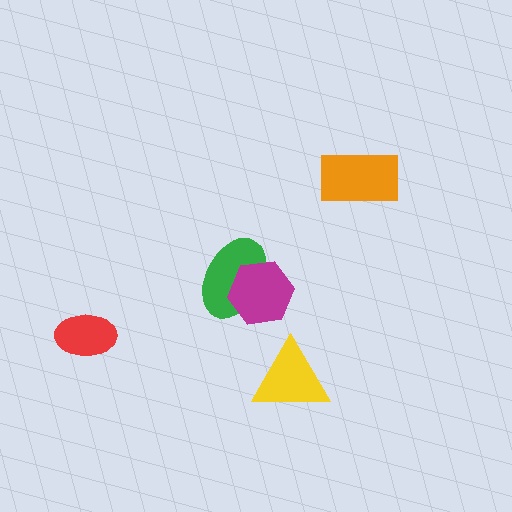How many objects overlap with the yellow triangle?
0 objects overlap with the yellow triangle.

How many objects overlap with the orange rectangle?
0 objects overlap with the orange rectangle.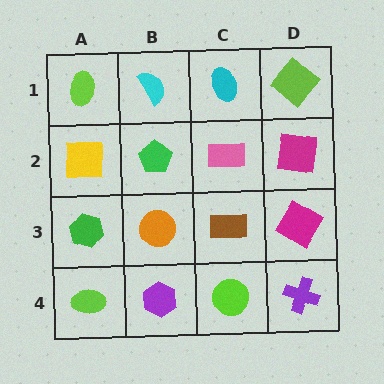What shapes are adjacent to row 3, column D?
A magenta square (row 2, column D), a purple cross (row 4, column D), a brown rectangle (row 3, column C).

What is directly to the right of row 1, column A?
A cyan semicircle.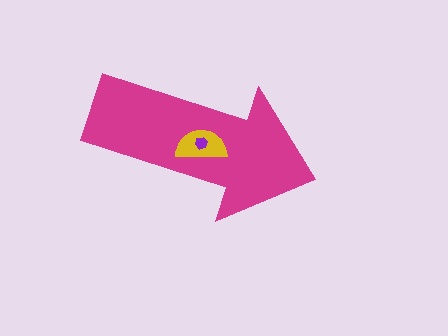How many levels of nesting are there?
3.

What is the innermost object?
The purple hexagon.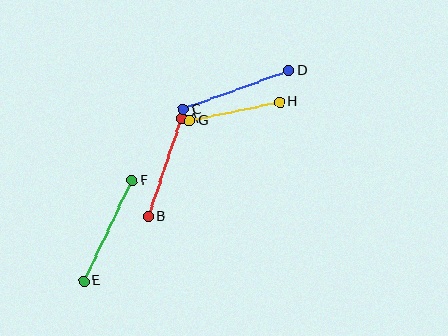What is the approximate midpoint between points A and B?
The midpoint is at approximately (165, 167) pixels.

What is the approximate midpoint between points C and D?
The midpoint is at approximately (236, 90) pixels.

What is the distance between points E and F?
The distance is approximately 112 pixels.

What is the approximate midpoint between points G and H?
The midpoint is at approximately (235, 111) pixels.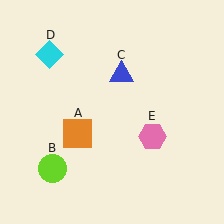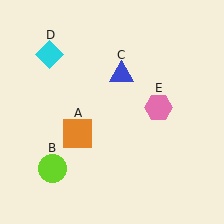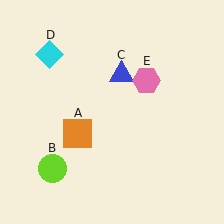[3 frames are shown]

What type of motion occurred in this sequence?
The pink hexagon (object E) rotated counterclockwise around the center of the scene.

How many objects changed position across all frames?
1 object changed position: pink hexagon (object E).